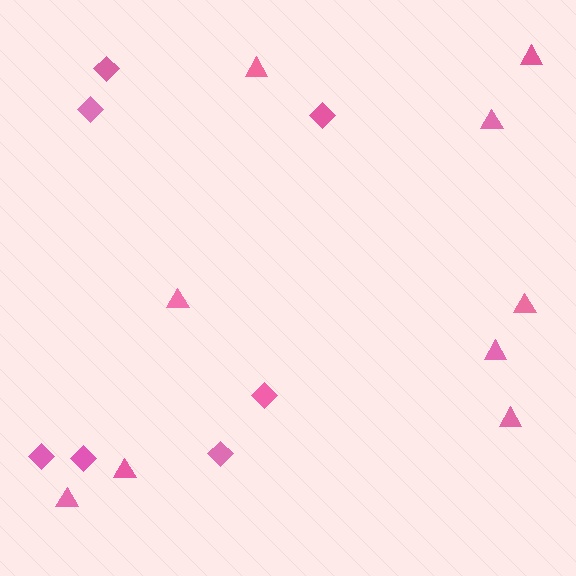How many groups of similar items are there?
There are 2 groups: one group of diamonds (7) and one group of triangles (9).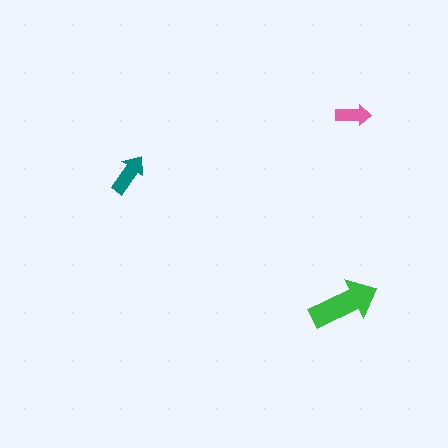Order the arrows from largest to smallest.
the green one, the teal one, the pink one.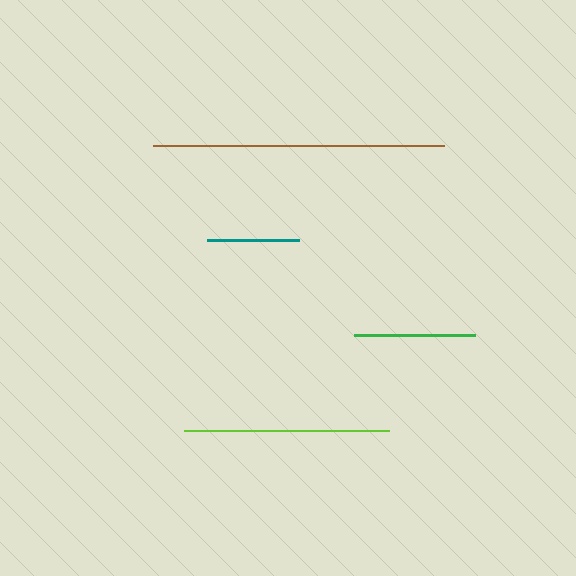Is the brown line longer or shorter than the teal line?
The brown line is longer than the teal line.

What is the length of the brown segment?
The brown segment is approximately 292 pixels long.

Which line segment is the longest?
The brown line is the longest at approximately 292 pixels.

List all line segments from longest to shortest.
From longest to shortest: brown, lime, green, teal.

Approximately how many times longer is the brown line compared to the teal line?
The brown line is approximately 3.1 times the length of the teal line.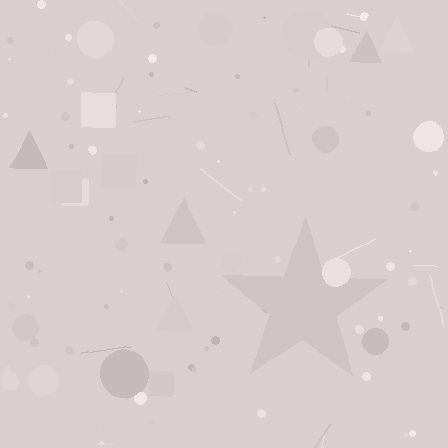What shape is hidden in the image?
A star is hidden in the image.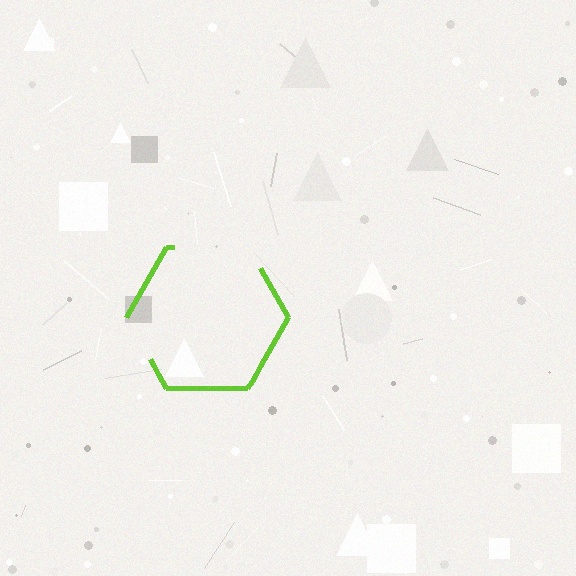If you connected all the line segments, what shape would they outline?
They would outline a hexagon.